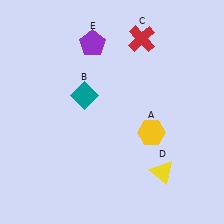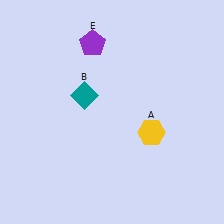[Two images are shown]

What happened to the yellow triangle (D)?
The yellow triangle (D) was removed in Image 2. It was in the bottom-right area of Image 1.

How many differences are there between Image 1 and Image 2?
There are 2 differences between the two images.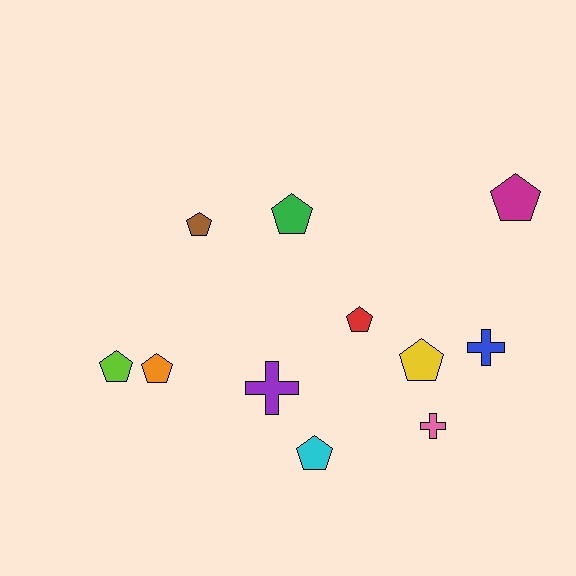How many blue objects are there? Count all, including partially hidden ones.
There is 1 blue object.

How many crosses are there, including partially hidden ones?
There are 3 crosses.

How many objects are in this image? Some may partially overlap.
There are 11 objects.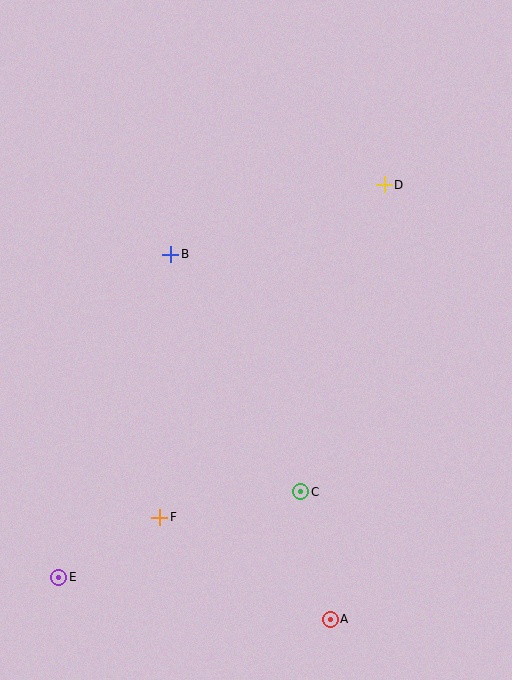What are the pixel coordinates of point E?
Point E is at (59, 577).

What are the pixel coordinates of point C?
Point C is at (301, 492).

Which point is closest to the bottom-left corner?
Point E is closest to the bottom-left corner.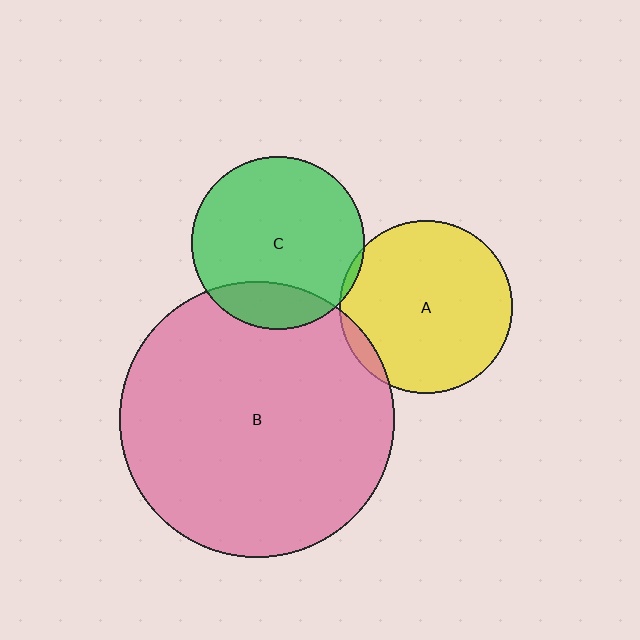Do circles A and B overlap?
Yes.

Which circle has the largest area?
Circle B (pink).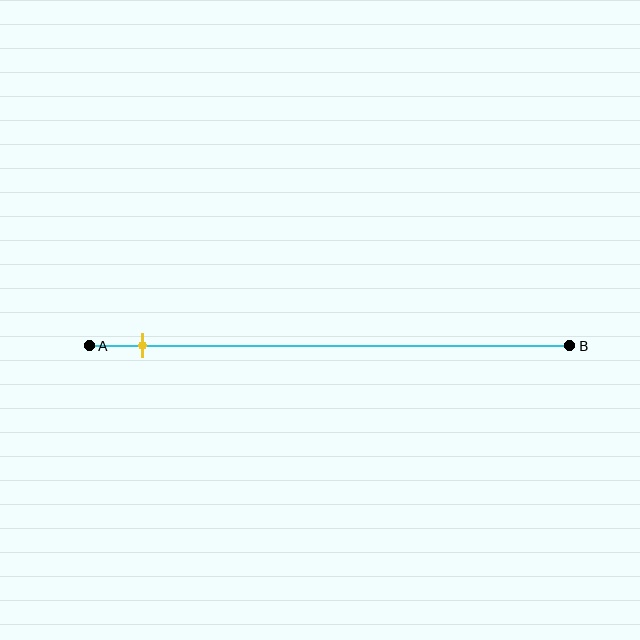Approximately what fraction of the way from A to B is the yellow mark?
The yellow mark is approximately 10% of the way from A to B.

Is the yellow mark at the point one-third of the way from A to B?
No, the mark is at about 10% from A, not at the 33% one-third point.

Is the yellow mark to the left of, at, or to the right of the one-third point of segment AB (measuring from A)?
The yellow mark is to the left of the one-third point of segment AB.